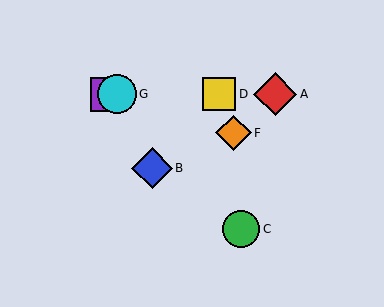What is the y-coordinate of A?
Object A is at y≈94.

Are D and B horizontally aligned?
No, D is at y≈94 and B is at y≈168.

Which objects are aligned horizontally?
Objects A, D, E, G are aligned horizontally.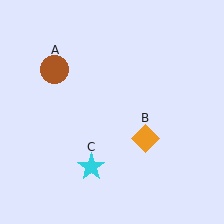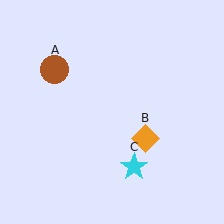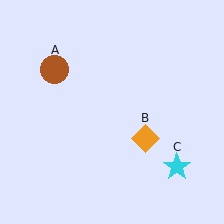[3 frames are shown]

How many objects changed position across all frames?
1 object changed position: cyan star (object C).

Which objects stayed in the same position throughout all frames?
Brown circle (object A) and orange diamond (object B) remained stationary.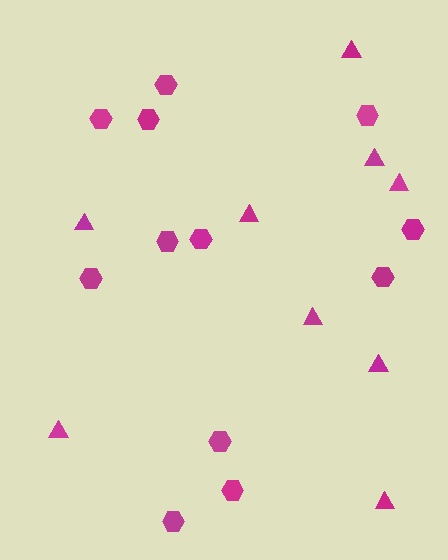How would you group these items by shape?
There are 2 groups: one group of hexagons (12) and one group of triangles (9).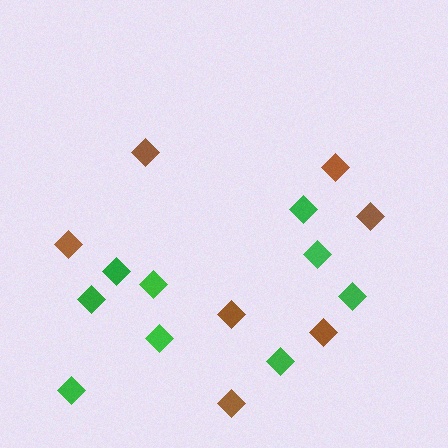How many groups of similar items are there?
There are 2 groups: one group of green diamonds (9) and one group of brown diamonds (7).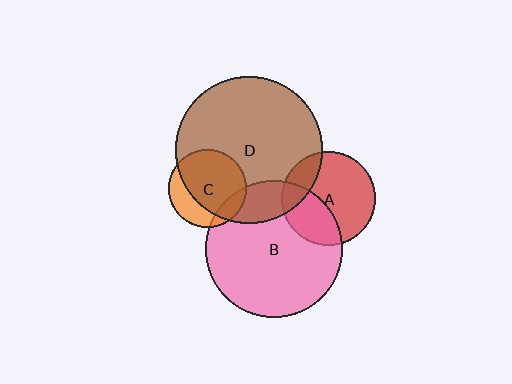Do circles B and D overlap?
Yes.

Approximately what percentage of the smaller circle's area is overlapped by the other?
Approximately 20%.